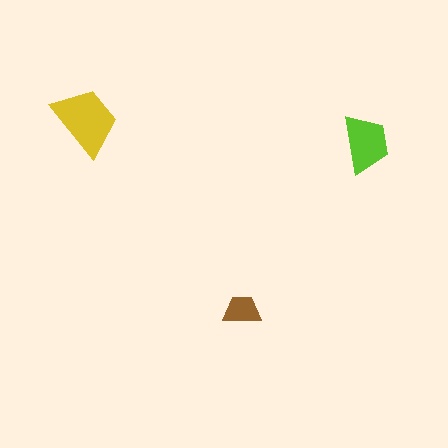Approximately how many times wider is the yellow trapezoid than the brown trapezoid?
About 2 times wider.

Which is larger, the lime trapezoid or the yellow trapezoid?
The yellow one.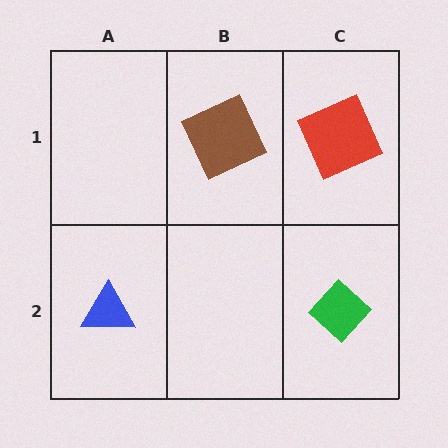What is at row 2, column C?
A green diamond.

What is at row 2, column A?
A blue triangle.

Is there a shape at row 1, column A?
No, that cell is empty.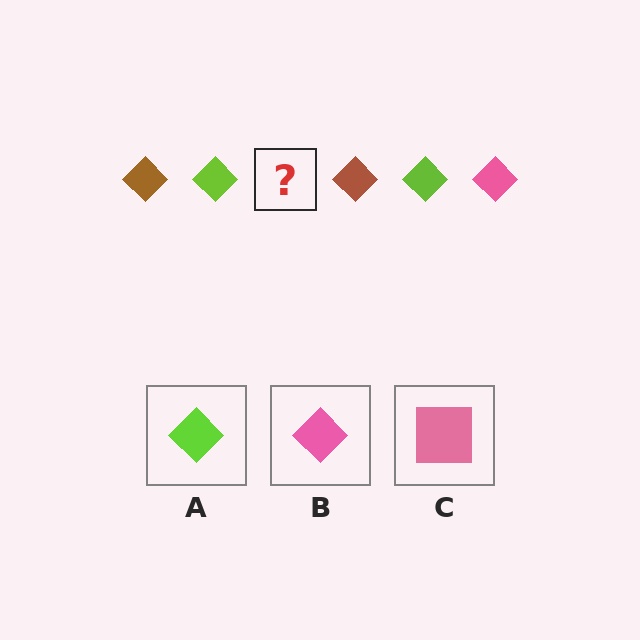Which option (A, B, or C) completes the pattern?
B.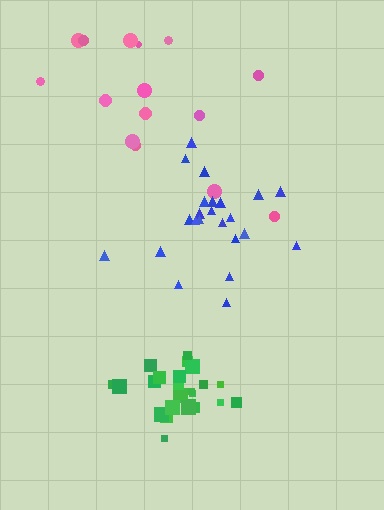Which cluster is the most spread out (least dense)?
Pink.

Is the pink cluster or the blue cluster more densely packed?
Blue.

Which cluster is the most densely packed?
Green.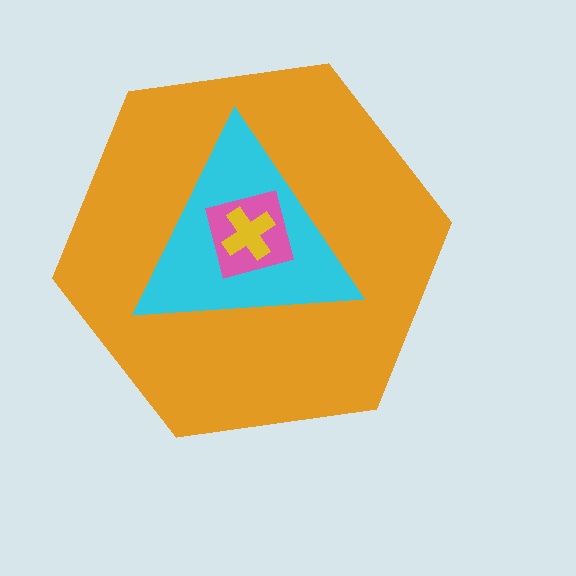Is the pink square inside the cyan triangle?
Yes.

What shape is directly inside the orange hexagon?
The cyan triangle.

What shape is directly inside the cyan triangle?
The pink square.